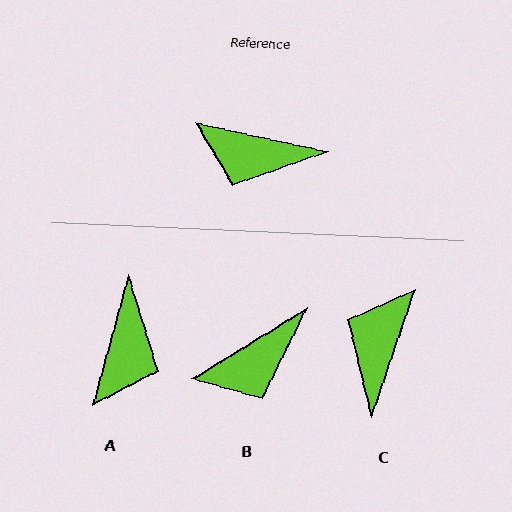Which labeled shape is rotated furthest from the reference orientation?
C, about 97 degrees away.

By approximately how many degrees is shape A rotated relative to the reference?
Approximately 87 degrees counter-clockwise.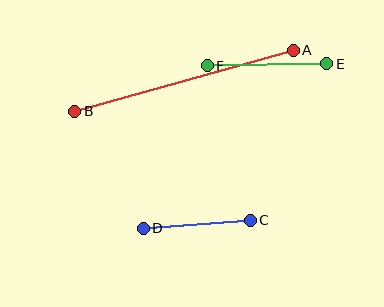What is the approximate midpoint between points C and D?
The midpoint is at approximately (197, 224) pixels.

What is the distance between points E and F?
The distance is approximately 120 pixels.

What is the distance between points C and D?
The distance is approximately 107 pixels.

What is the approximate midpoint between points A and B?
The midpoint is at approximately (184, 81) pixels.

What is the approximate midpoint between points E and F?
The midpoint is at approximately (267, 65) pixels.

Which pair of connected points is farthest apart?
Points A and B are farthest apart.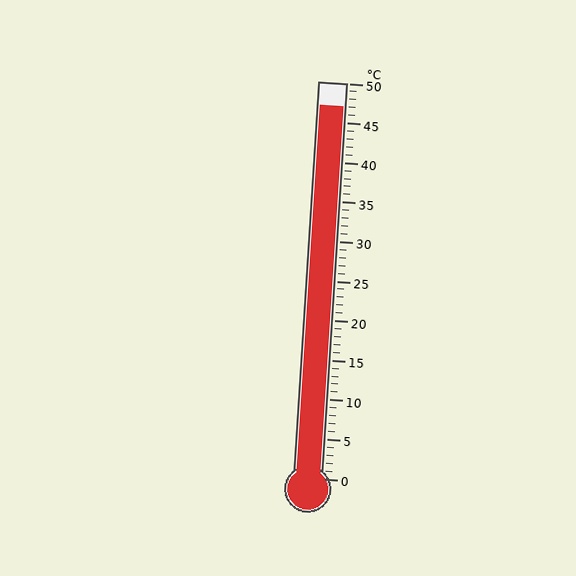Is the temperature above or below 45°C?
The temperature is above 45°C.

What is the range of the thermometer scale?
The thermometer scale ranges from 0°C to 50°C.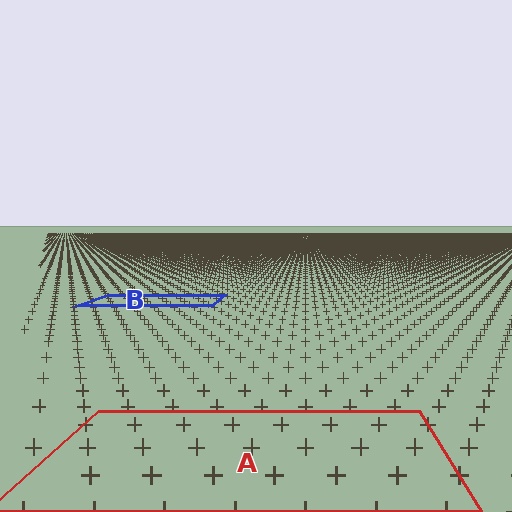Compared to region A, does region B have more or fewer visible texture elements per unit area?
Region B has more texture elements per unit area — they are packed more densely because it is farther away.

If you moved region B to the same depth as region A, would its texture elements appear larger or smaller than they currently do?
They would appear larger. At a closer depth, the same texture elements are projected at a bigger on-screen size.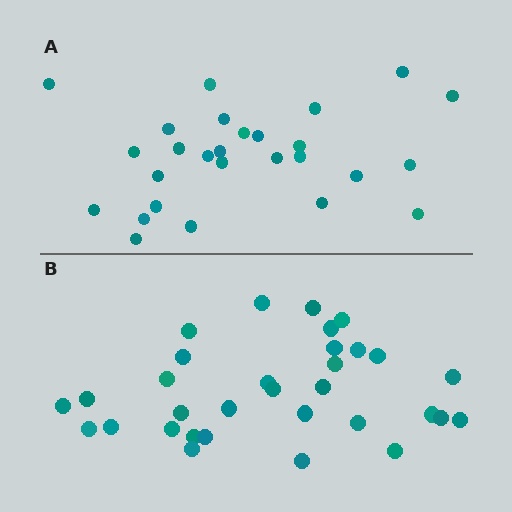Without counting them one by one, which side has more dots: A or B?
Region B (the bottom region) has more dots.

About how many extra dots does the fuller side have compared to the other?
Region B has about 5 more dots than region A.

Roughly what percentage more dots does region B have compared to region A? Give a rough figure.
About 20% more.